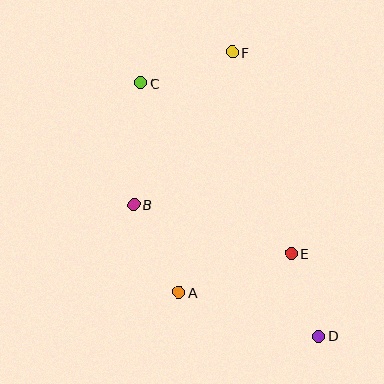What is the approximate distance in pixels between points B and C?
The distance between B and C is approximately 122 pixels.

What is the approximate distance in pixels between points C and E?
The distance between C and E is approximately 227 pixels.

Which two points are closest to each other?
Points D and E are closest to each other.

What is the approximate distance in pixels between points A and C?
The distance between A and C is approximately 213 pixels.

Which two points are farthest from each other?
Points C and D are farthest from each other.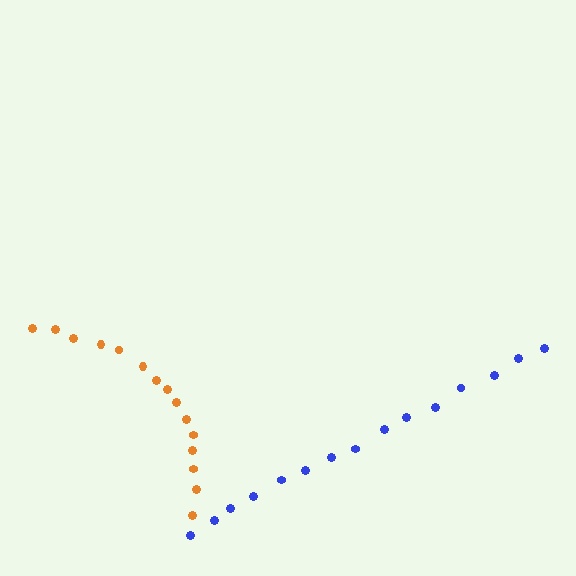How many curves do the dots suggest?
There are 2 distinct paths.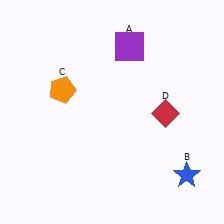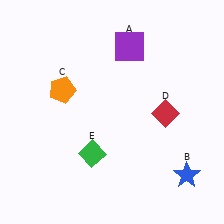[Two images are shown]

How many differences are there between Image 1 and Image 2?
There is 1 difference between the two images.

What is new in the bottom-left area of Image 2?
A green diamond (E) was added in the bottom-left area of Image 2.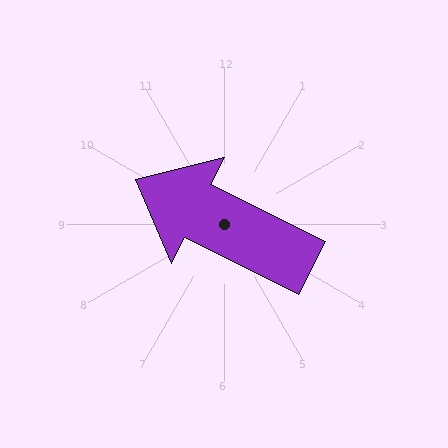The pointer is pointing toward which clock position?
Roughly 10 o'clock.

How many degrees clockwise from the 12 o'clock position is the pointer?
Approximately 297 degrees.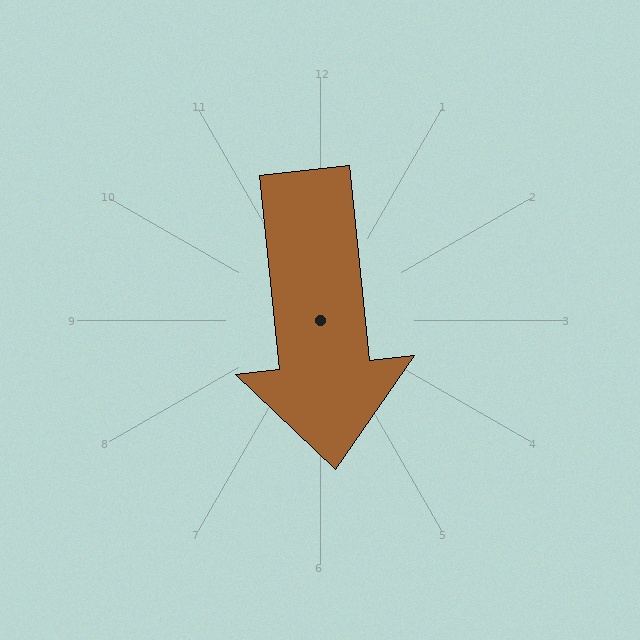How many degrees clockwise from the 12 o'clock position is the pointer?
Approximately 174 degrees.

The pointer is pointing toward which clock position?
Roughly 6 o'clock.